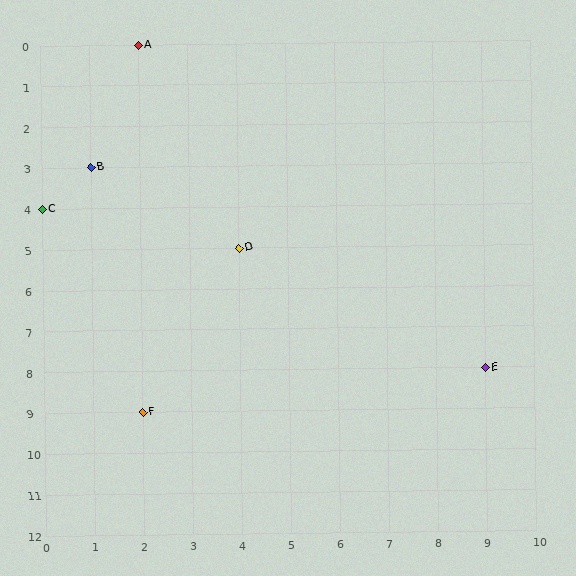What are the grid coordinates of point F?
Point F is at grid coordinates (2, 9).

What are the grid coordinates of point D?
Point D is at grid coordinates (4, 5).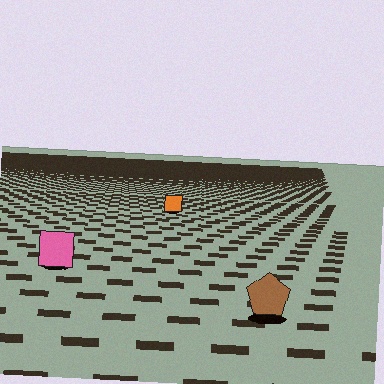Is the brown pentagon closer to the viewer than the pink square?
Yes. The brown pentagon is closer — you can tell from the texture gradient: the ground texture is coarser near it.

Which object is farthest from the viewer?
The orange square is farthest from the viewer. It appears smaller and the ground texture around it is denser.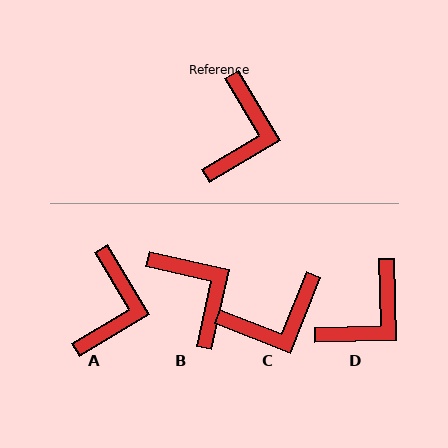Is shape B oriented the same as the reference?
No, it is off by about 47 degrees.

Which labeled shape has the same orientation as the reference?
A.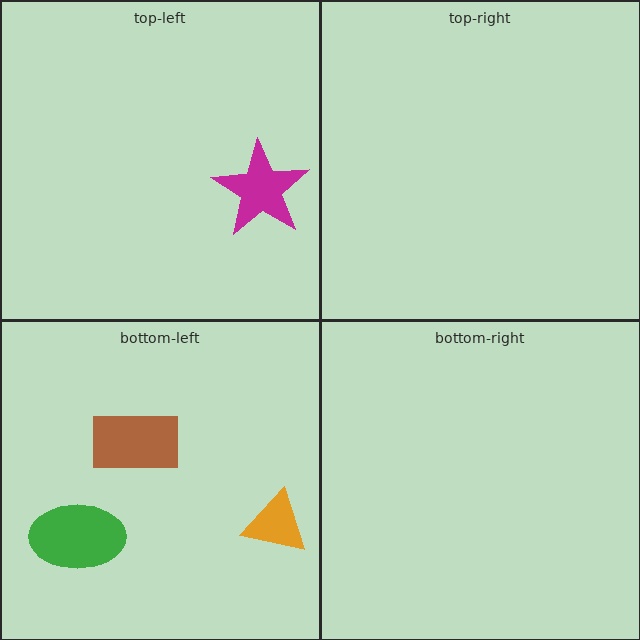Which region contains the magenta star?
The top-left region.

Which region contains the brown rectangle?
The bottom-left region.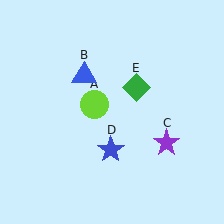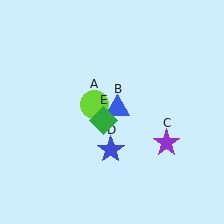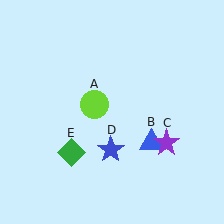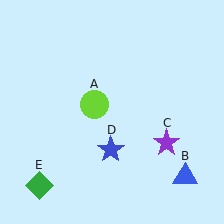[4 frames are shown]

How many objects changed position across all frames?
2 objects changed position: blue triangle (object B), green diamond (object E).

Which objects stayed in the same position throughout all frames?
Lime circle (object A) and purple star (object C) and blue star (object D) remained stationary.